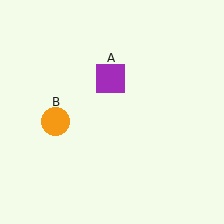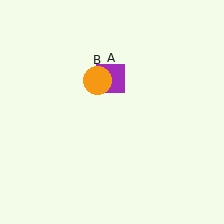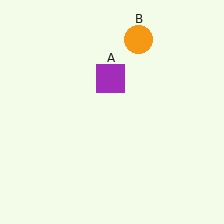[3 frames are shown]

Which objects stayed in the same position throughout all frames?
Purple square (object A) remained stationary.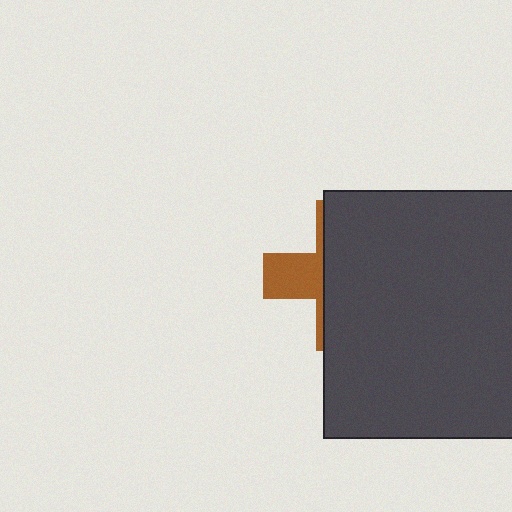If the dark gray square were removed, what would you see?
You would see the complete brown cross.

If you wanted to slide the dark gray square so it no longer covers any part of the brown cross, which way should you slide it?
Slide it right — that is the most direct way to separate the two shapes.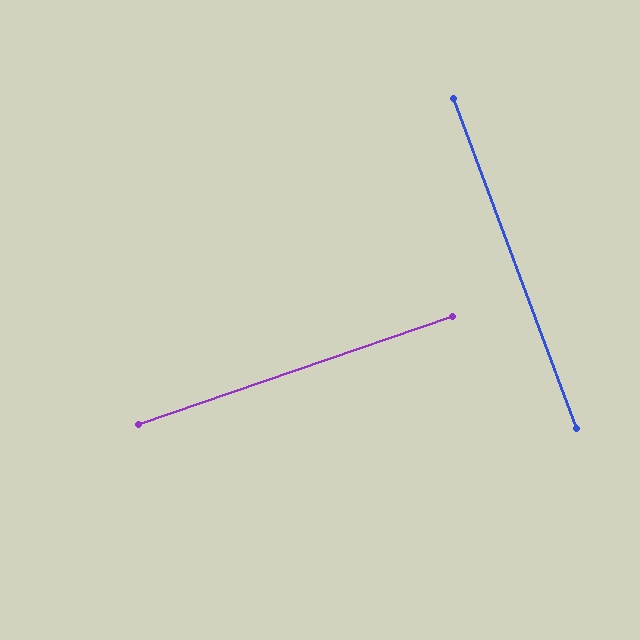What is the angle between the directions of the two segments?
Approximately 88 degrees.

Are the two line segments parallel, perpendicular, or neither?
Perpendicular — they meet at approximately 88°.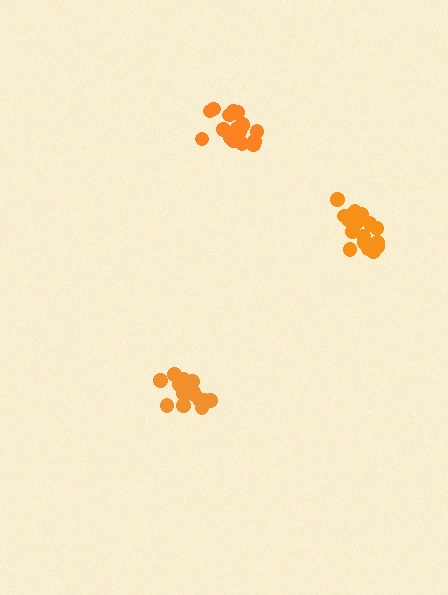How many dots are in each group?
Group 1: 17 dots, Group 2: 19 dots, Group 3: 17 dots (53 total).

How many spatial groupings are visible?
There are 3 spatial groupings.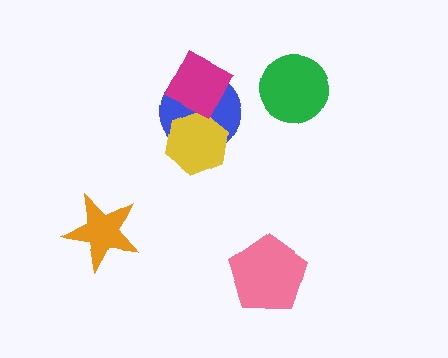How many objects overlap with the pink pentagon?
0 objects overlap with the pink pentagon.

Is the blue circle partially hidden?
Yes, it is partially covered by another shape.